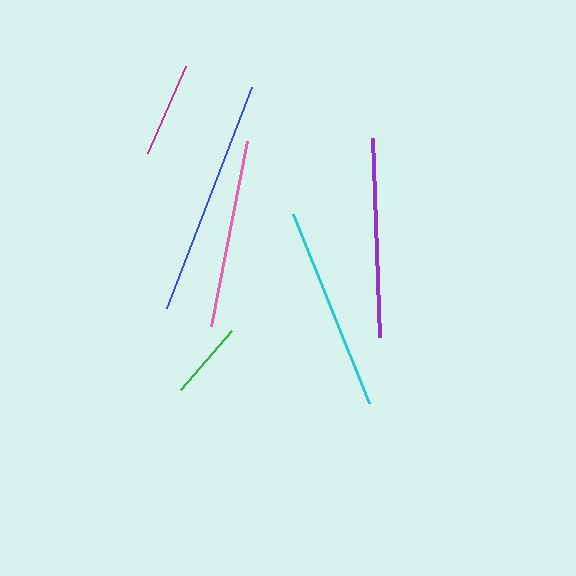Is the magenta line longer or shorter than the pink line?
The pink line is longer than the magenta line.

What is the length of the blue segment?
The blue segment is approximately 237 pixels long.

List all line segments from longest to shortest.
From longest to shortest: blue, cyan, purple, pink, magenta, green.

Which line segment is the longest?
The blue line is the longest at approximately 237 pixels.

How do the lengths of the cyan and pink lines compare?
The cyan and pink lines are approximately the same length.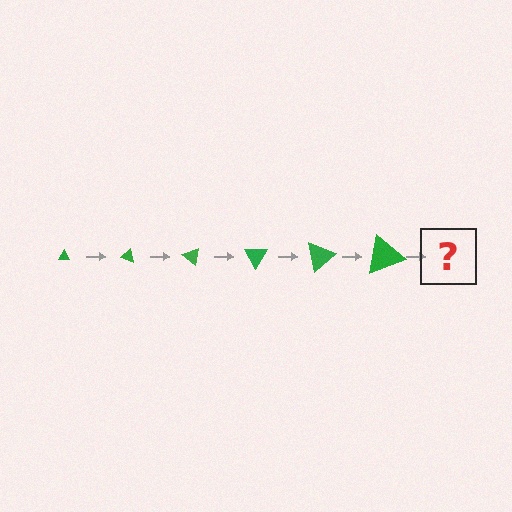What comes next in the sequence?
The next element should be a triangle, larger than the previous one and rotated 120 degrees from the start.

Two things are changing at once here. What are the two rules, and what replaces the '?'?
The two rules are that the triangle grows larger each step and it rotates 20 degrees each step. The '?' should be a triangle, larger than the previous one and rotated 120 degrees from the start.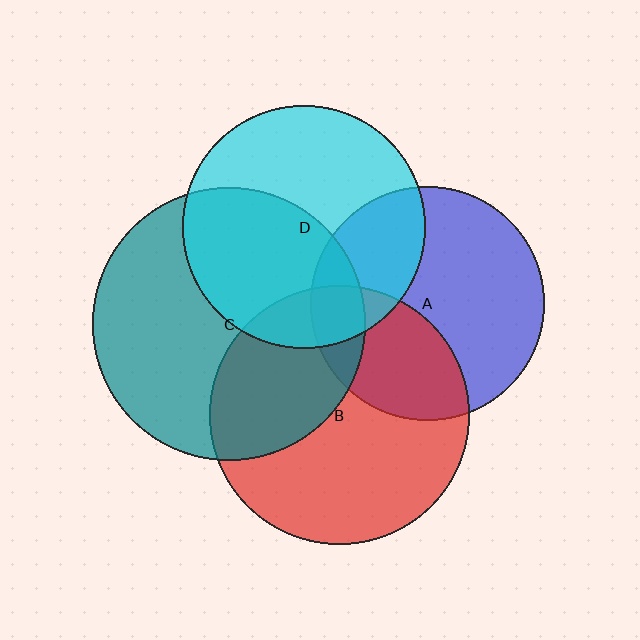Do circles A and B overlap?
Yes.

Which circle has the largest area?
Circle C (teal).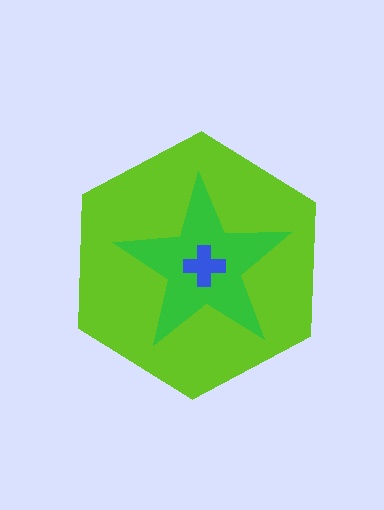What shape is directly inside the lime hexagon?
The green star.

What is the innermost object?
The blue cross.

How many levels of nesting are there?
3.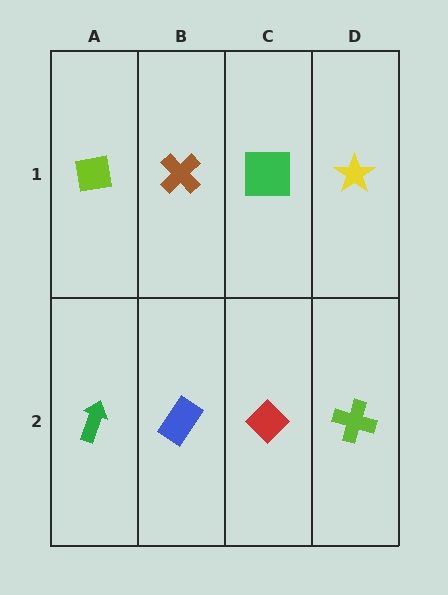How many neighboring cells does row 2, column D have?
2.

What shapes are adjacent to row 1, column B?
A blue rectangle (row 2, column B), a lime square (row 1, column A), a green square (row 1, column C).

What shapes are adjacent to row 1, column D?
A lime cross (row 2, column D), a green square (row 1, column C).